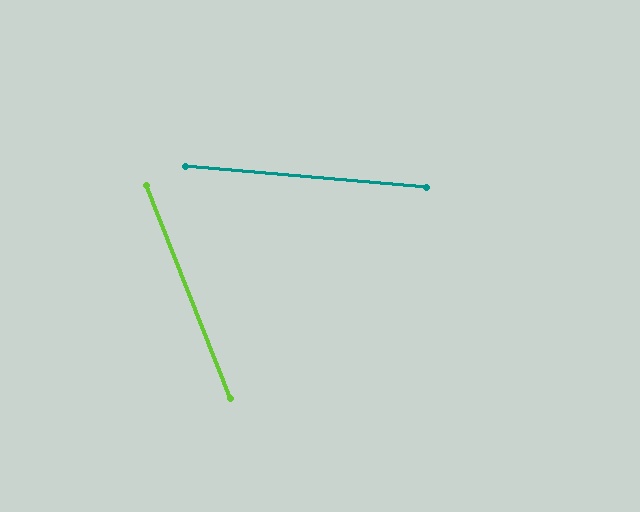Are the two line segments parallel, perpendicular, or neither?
Neither parallel nor perpendicular — they differ by about 63°.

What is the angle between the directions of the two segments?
Approximately 63 degrees.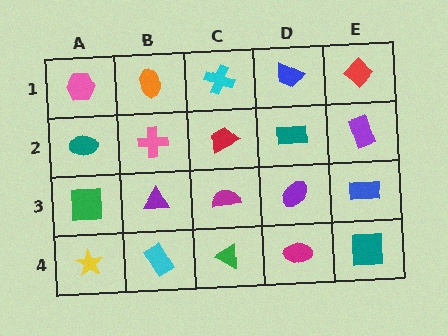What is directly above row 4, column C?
A magenta semicircle.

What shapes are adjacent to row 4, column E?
A blue rectangle (row 3, column E), a magenta ellipse (row 4, column D).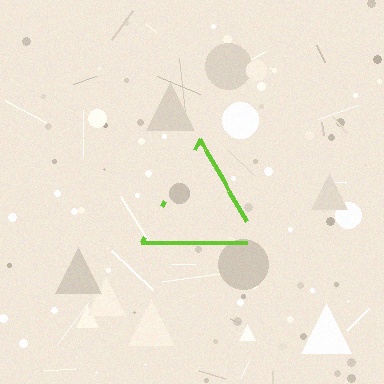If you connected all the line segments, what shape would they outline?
They would outline a triangle.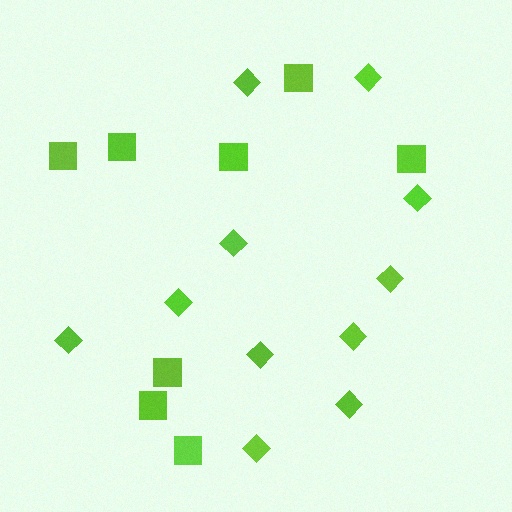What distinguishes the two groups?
There are 2 groups: one group of squares (8) and one group of diamonds (11).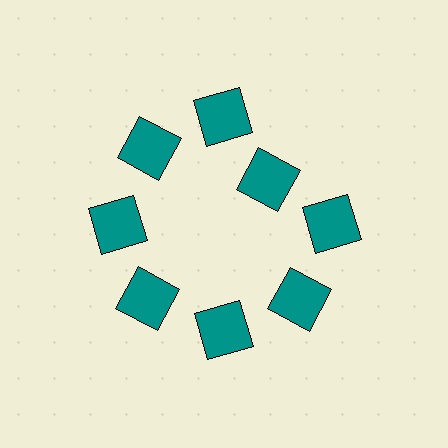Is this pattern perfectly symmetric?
No. The 8 teal squares are arranged in a ring, but one element near the 2 o'clock position is pulled inward toward the center, breaking the 8-fold rotational symmetry.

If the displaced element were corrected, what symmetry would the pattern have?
It would have 8-fold rotational symmetry — the pattern would map onto itself every 45 degrees.